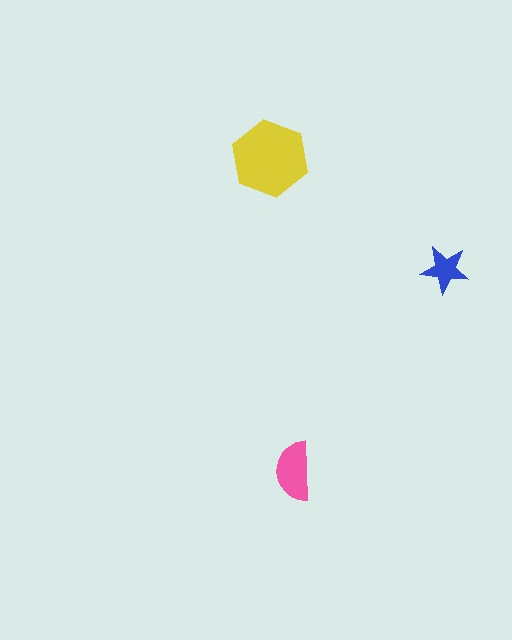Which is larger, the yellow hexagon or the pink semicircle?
The yellow hexagon.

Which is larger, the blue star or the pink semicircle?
The pink semicircle.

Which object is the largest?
The yellow hexagon.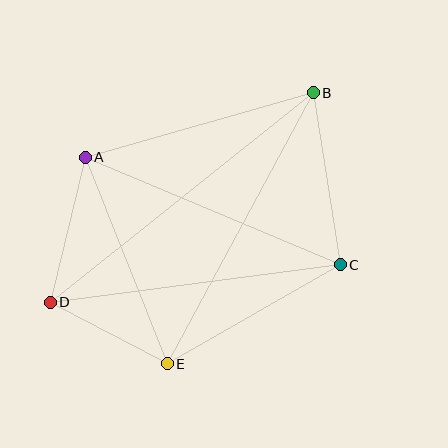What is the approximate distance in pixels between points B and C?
The distance between B and C is approximately 174 pixels.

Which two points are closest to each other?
Points D and E are closest to each other.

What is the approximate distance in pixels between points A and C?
The distance between A and C is approximately 277 pixels.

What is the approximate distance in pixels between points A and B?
The distance between A and B is approximately 237 pixels.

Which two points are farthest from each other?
Points B and D are farthest from each other.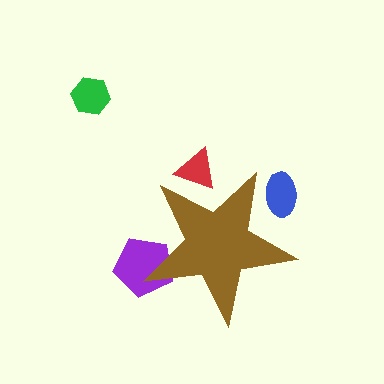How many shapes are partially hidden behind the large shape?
3 shapes are partially hidden.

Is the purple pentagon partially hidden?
Yes, the purple pentagon is partially hidden behind the brown star.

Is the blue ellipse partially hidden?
Yes, the blue ellipse is partially hidden behind the brown star.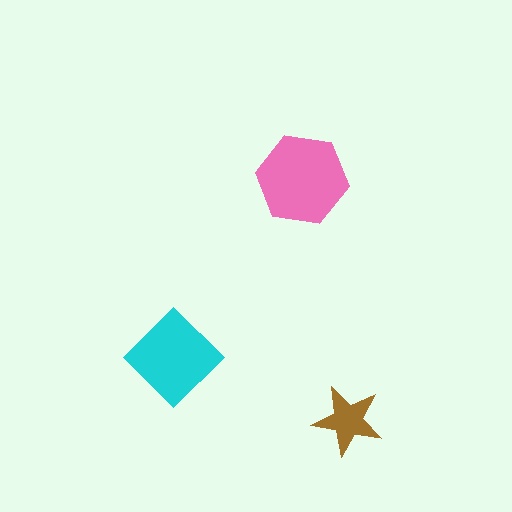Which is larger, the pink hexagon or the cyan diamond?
The pink hexagon.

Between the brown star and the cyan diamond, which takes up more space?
The cyan diamond.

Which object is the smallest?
The brown star.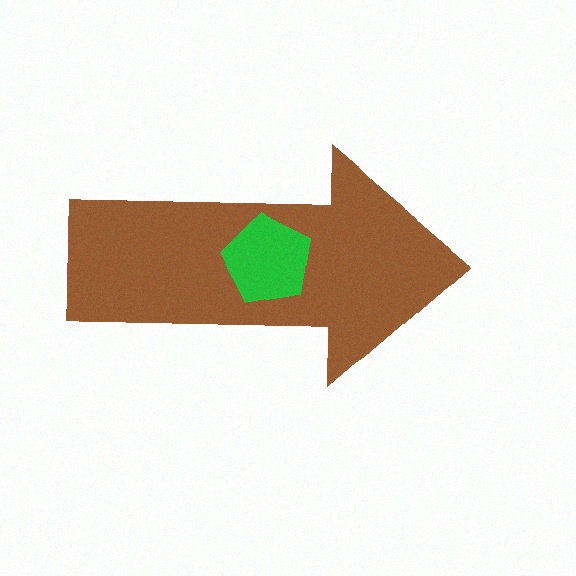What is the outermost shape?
The brown arrow.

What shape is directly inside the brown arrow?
The green pentagon.